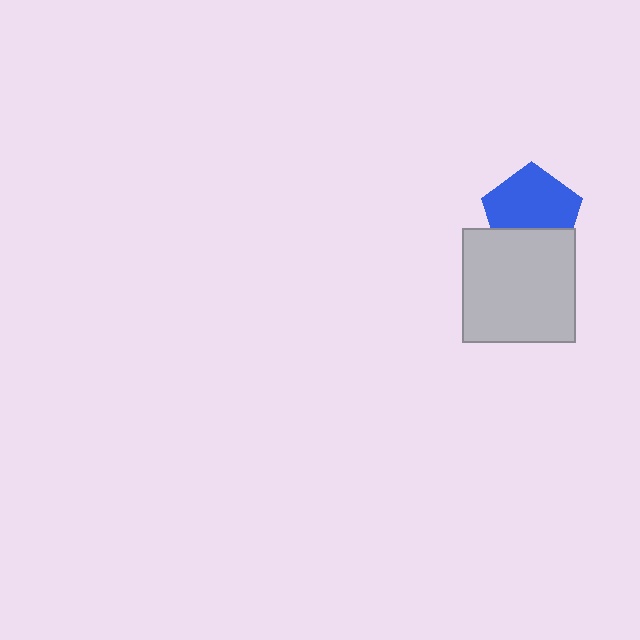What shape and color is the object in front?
The object in front is a light gray square.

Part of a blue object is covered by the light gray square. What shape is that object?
It is a pentagon.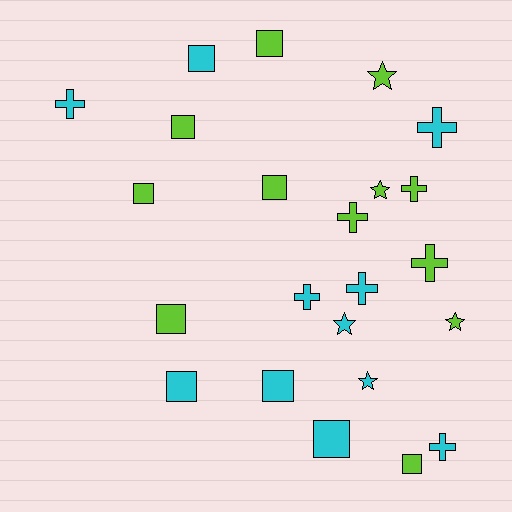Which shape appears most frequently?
Square, with 10 objects.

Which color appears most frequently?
Lime, with 12 objects.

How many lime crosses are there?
There are 3 lime crosses.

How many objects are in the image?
There are 23 objects.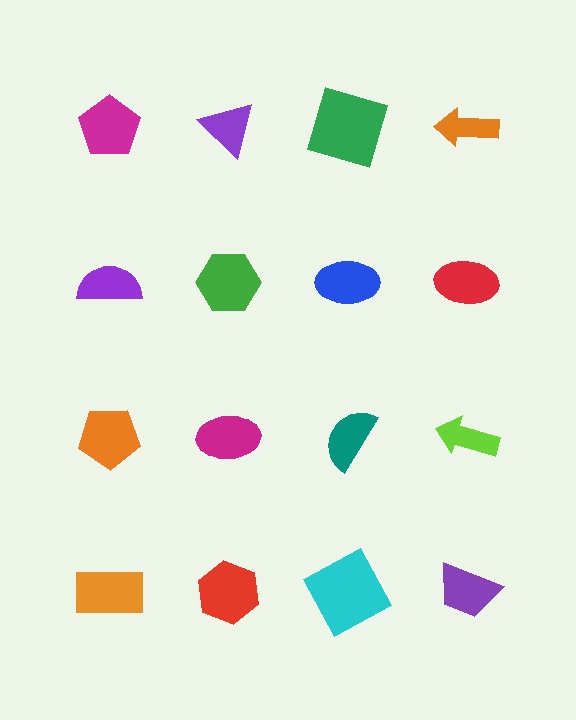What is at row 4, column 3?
A cyan square.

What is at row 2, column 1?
A purple semicircle.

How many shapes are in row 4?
4 shapes.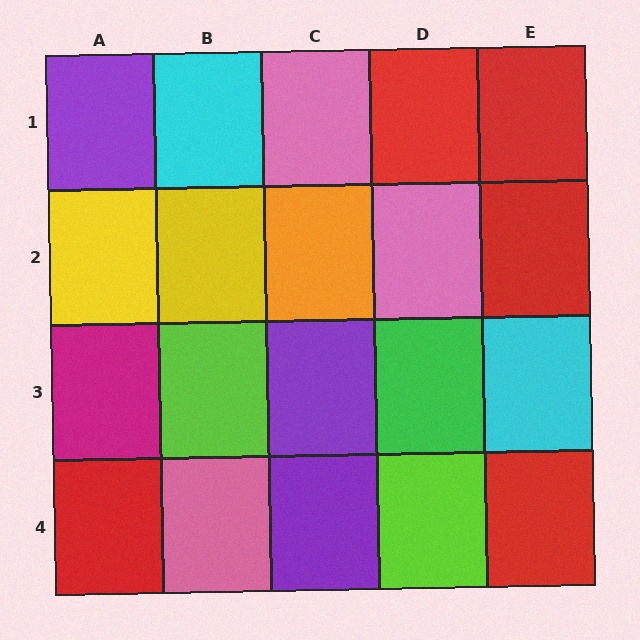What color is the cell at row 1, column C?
Pink.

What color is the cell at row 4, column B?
Pink.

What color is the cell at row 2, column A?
Yellow.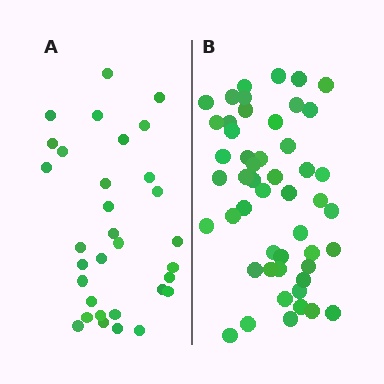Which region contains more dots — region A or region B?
Region B (the right region) has more dots.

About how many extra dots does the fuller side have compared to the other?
Region B has approximately 20 more dots than region A.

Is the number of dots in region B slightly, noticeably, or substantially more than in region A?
Region B has substantially more. The ratio is roughly 1.6 to 1.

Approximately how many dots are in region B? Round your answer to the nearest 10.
About 50 dots.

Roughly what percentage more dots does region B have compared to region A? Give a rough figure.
About 55% more.